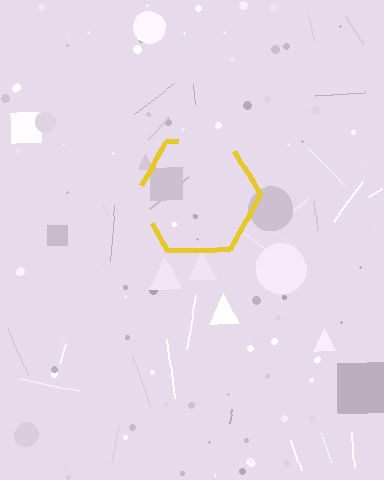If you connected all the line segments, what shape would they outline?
They would outline a hexagon.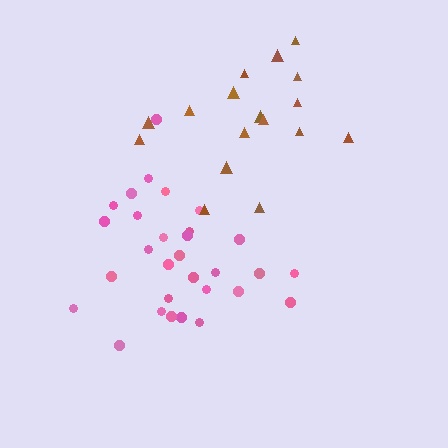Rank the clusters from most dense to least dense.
pink, brown.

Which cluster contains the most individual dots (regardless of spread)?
Pink (30).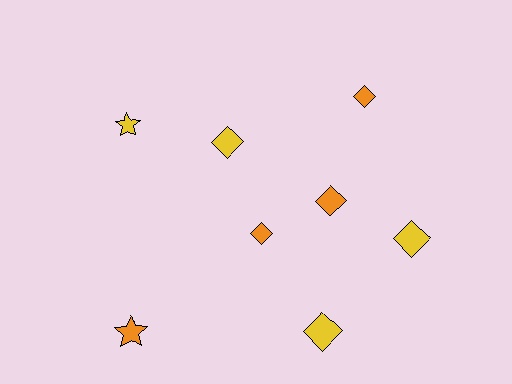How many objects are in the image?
There are 8 objects.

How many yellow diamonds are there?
There are 3 yellow diamonds.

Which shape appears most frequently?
Diamond, with 6 objects.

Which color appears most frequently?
Yellow, with 4 objects.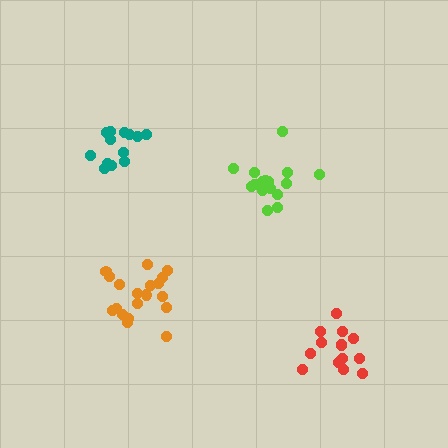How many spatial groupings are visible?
There are 4 spatial groupings.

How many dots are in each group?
Group 1: 19 dots, Group 2: 16 dots, Group 3: 14 dots, Group 4: 13 dots (62 total).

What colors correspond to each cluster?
The clusters are colored: orange, lime, red, teal.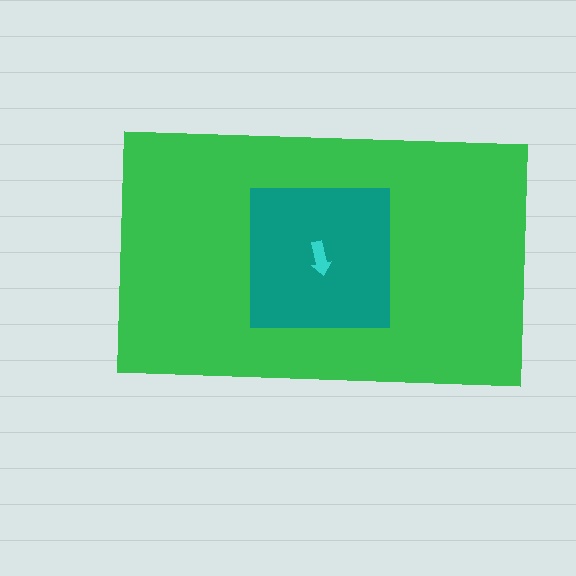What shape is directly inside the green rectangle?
The teal square.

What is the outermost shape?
The green rectangle.